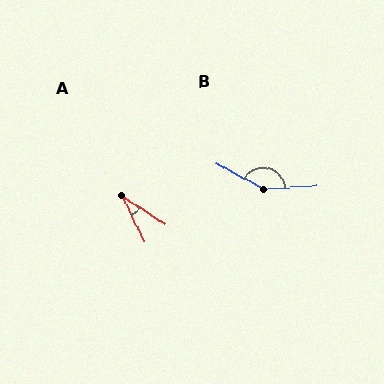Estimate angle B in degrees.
Approximately 147 degrees.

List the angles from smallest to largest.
A (31°), B (147°).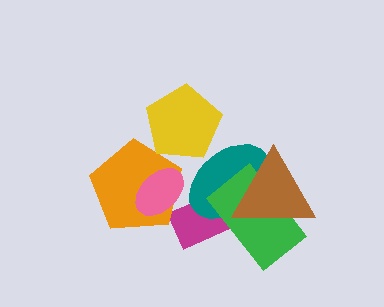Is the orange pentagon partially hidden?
Yes, it is partially covered by another shape.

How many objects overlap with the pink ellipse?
2 objects overlap with the pink ellipse.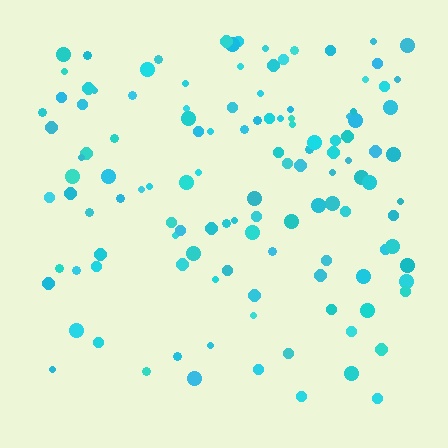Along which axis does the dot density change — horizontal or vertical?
Vertical.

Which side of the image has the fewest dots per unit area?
The bottom.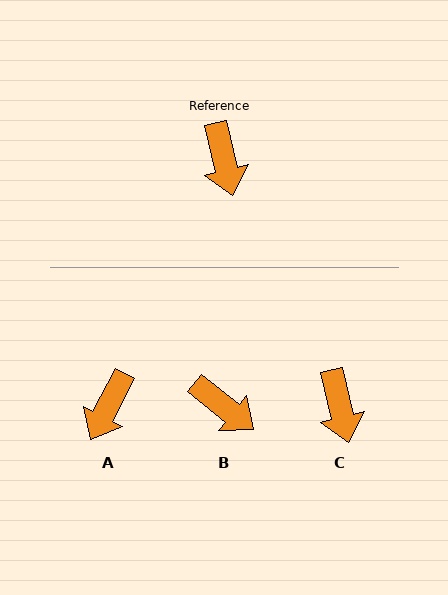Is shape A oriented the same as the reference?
No, it is off by about 41 degrees.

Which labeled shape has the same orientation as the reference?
C.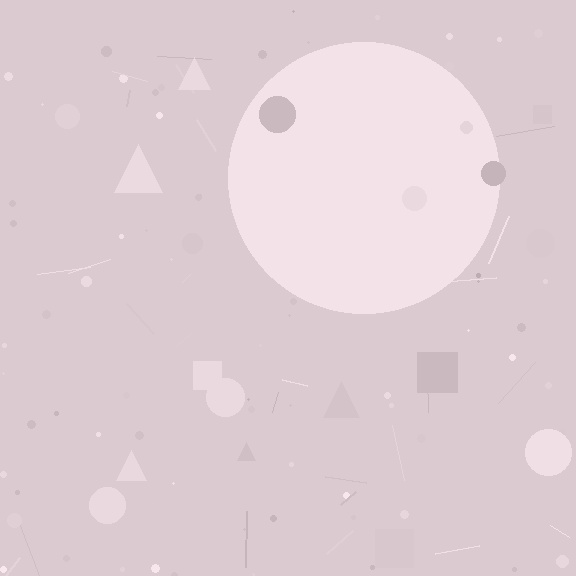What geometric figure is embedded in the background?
A circle is embedded in the background.